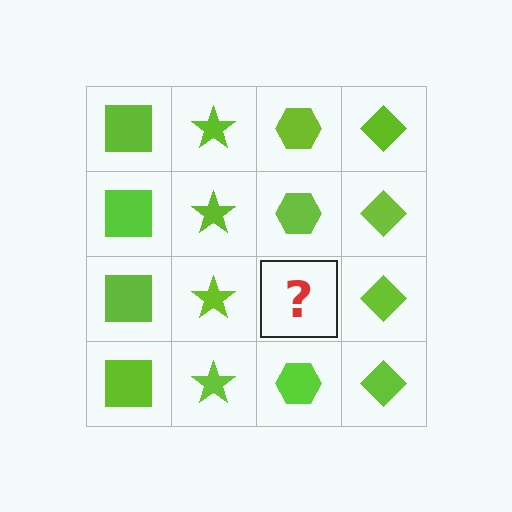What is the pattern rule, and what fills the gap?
The rule is that each column has a consistent shape. The gap should be filled with a lime hexagon.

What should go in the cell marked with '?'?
The missing cell should contain a lime hexagon.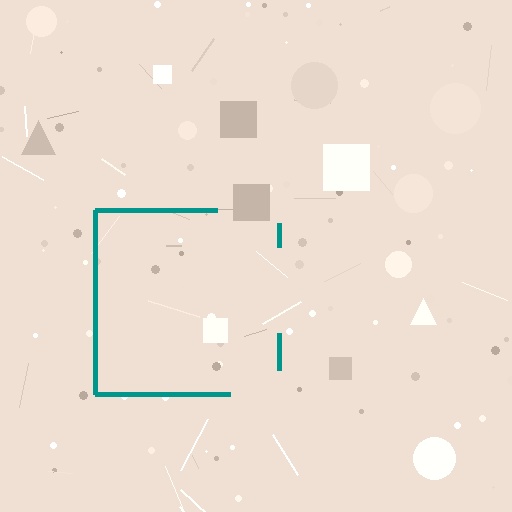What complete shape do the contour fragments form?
The contour fragments form a square.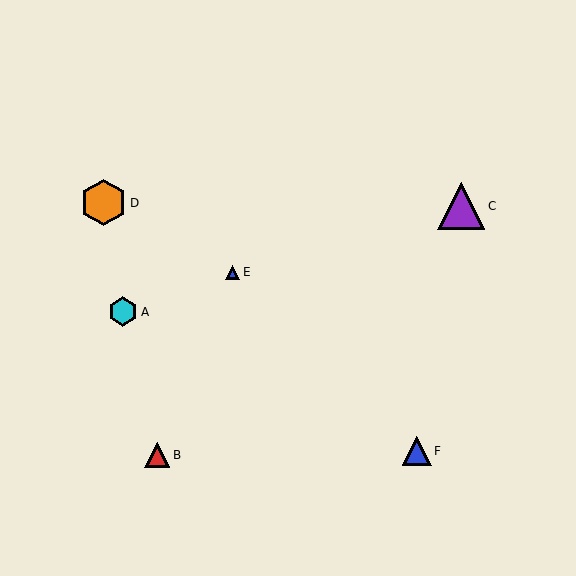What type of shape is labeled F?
Shape F is a blue triangle.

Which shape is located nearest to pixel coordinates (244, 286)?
The blue triangle (labeled E) at (233, 272) is nearest to that location.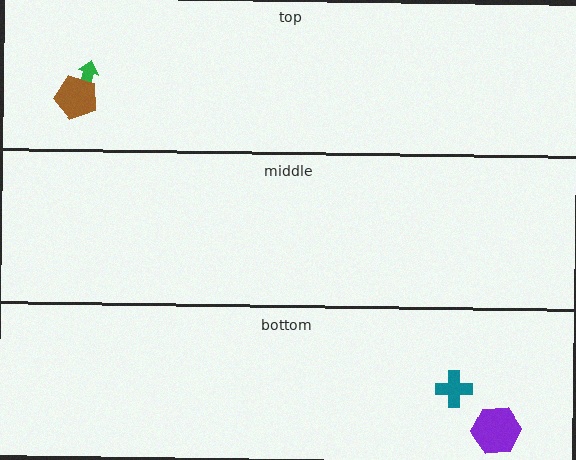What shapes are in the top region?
The green arrow, the brown pentagon.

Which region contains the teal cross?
The bottom region.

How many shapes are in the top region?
2.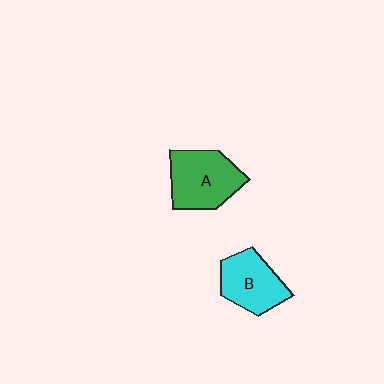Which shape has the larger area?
Shape A (green).